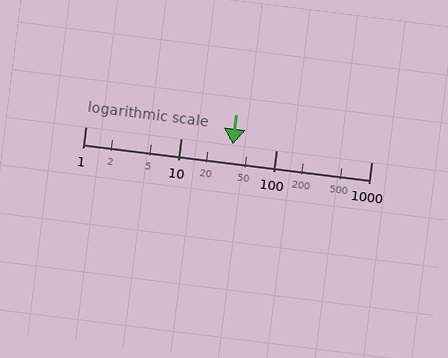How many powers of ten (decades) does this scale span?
The scale spans 3 decades, from 1 to 1000.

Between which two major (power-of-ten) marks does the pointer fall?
The pointer is between 10 and 100.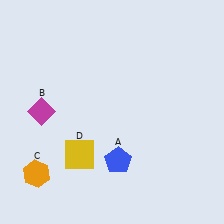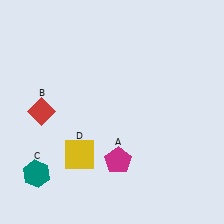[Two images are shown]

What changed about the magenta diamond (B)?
In Image 1, B is magenta. In Image 2, it changed to red.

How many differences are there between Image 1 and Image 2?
There are 3 differences between the two images.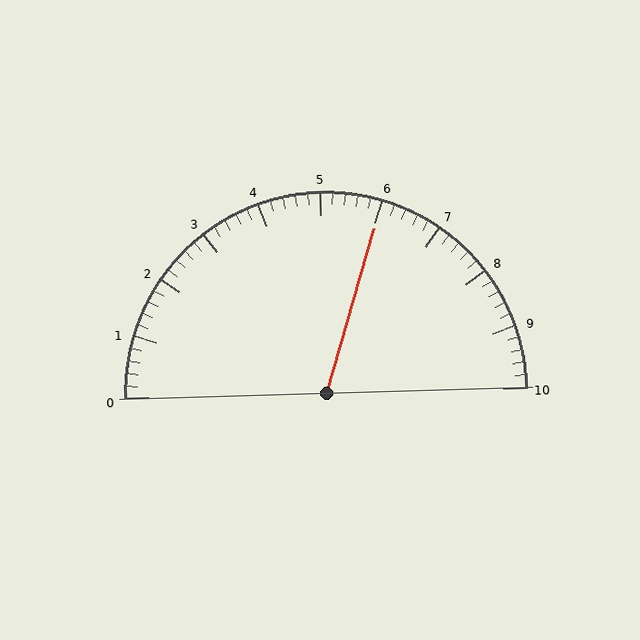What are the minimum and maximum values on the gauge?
The gauge ranges from 0 to 10.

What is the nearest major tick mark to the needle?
The nearest major tick mark is 6.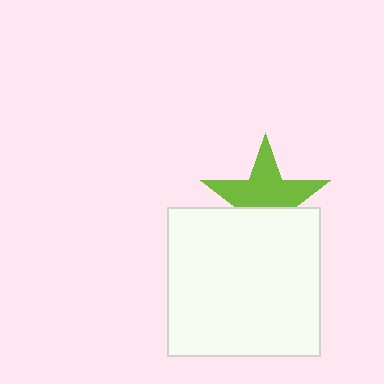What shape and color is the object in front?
The object in front is a white rectangle.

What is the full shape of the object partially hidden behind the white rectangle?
The partially hidden object is a lime star.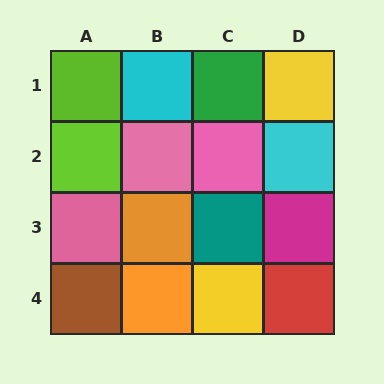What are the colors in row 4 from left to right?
Brown, orange, yellow, red.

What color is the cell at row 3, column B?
Orange.